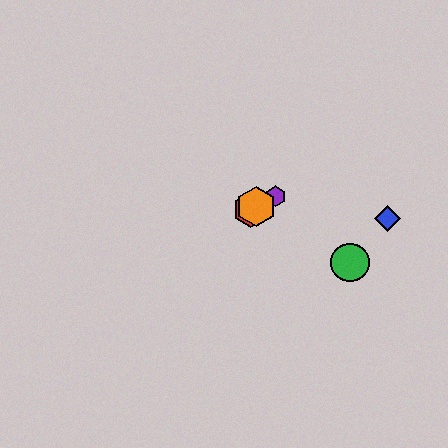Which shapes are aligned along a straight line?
The red hexagon, the yellow diamond, the purple hexagon, the orange hexagon are aligned along a straight line.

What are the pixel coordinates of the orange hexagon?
The orange hexagon is at (256, 206).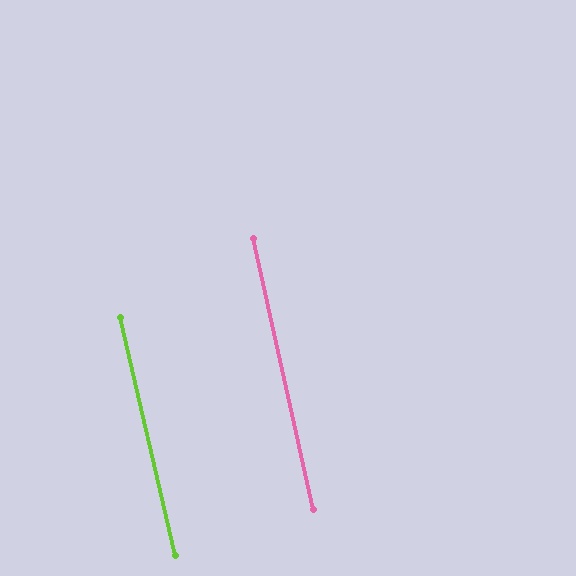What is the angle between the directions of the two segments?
Approximately 1 degree.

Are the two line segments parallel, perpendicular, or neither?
Parallel — their directions differ by only 0.6°.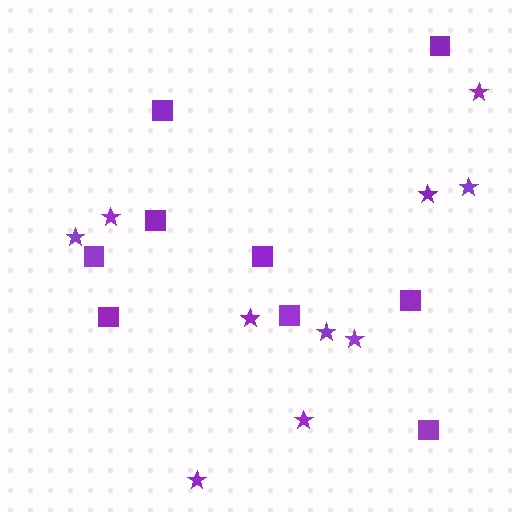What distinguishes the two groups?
There are 2 groups: one group of squares (9) and one group of stars (10).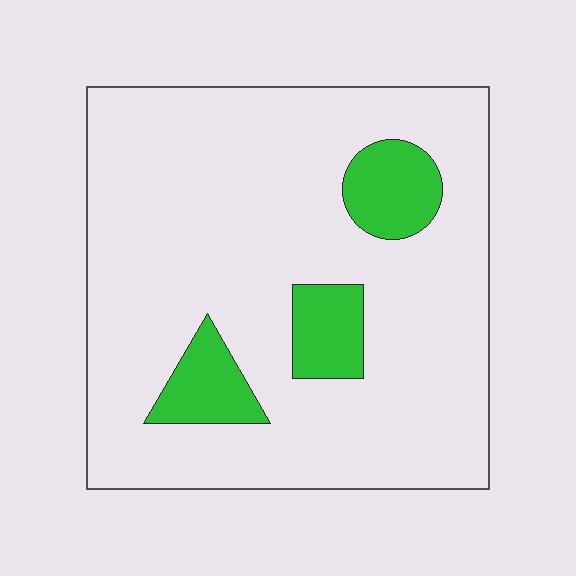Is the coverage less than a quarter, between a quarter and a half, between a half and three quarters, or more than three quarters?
Less than a quarter.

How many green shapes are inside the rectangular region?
3.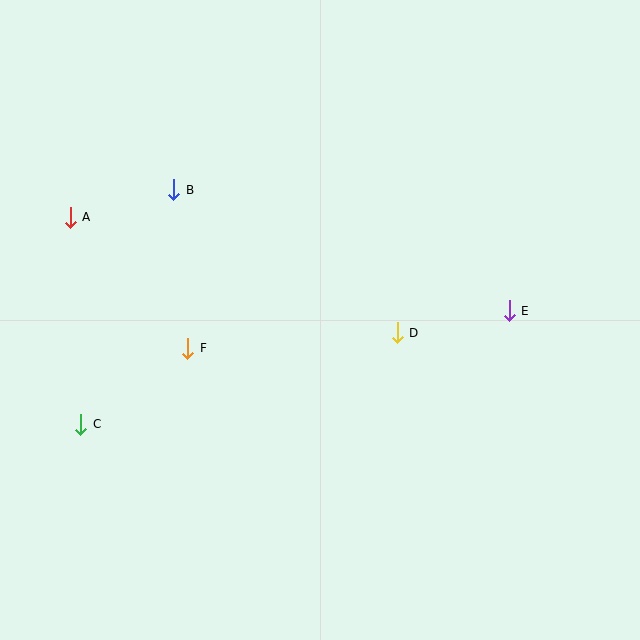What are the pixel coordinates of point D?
Point D is at (397, 333).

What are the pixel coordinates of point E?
Point E is at (509, 311).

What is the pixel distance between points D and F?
The distance between D and F is 210 pixels.